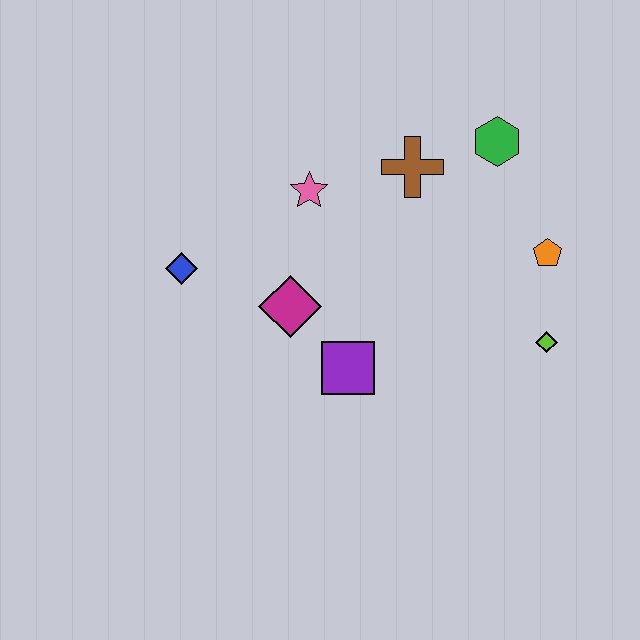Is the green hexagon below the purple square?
No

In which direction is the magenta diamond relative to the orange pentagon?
The magenta diamond is to the left of the orange pentagon.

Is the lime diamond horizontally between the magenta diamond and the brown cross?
No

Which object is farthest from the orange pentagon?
The blue diamond is farthest from the orange pentagon.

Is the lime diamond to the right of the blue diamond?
Yes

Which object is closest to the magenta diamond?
The purple square is closest to the magenta diamond.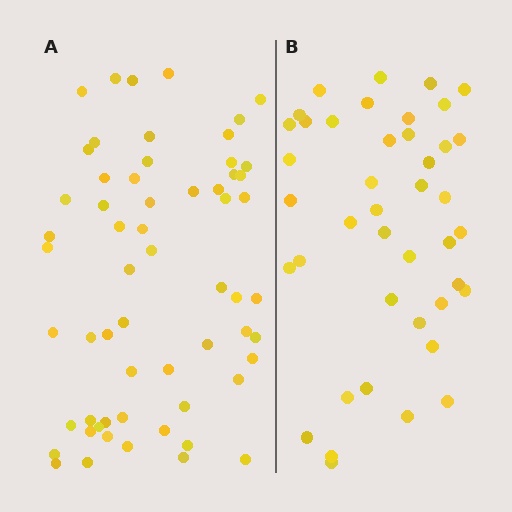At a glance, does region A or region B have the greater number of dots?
Region A (the left region) has more dots.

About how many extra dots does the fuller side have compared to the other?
Region A has approximately 20 more dots than region B.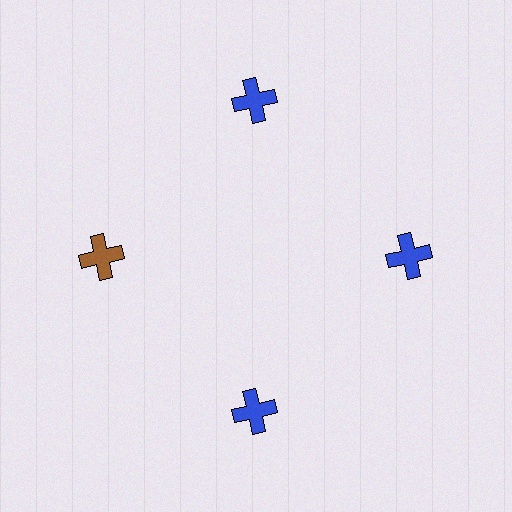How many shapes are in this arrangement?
There are 4 shapes arranged in a ring pattern.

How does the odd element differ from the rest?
It has a different color: brown instead of blue.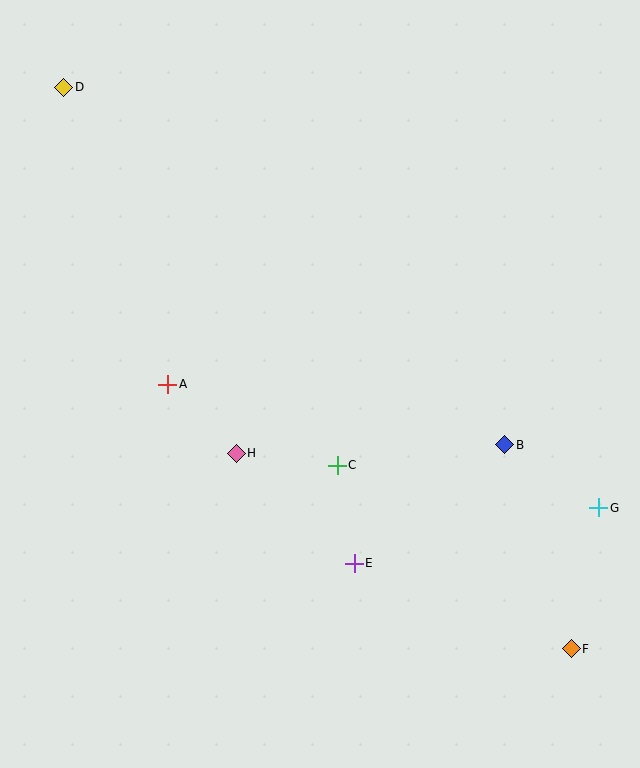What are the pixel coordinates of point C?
Point C is at (337, 465).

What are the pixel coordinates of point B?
Point B is at (505, 445).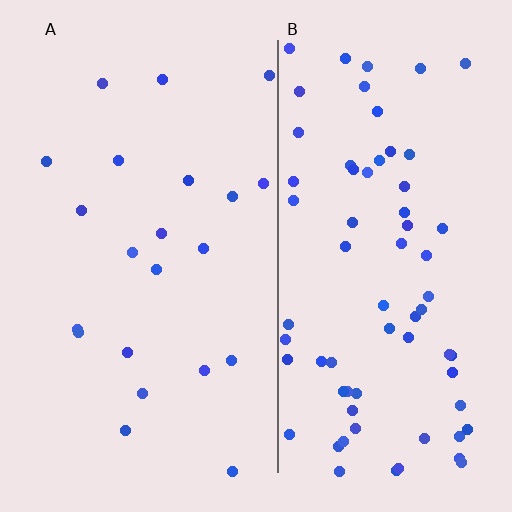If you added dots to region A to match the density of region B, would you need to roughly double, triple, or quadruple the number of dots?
Approximately triple.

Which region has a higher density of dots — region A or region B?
B (the right).